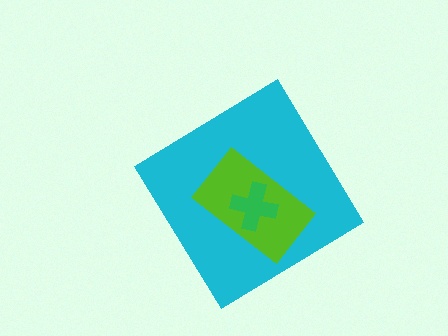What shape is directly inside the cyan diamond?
The lime rectangle.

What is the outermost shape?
The cyan diamond.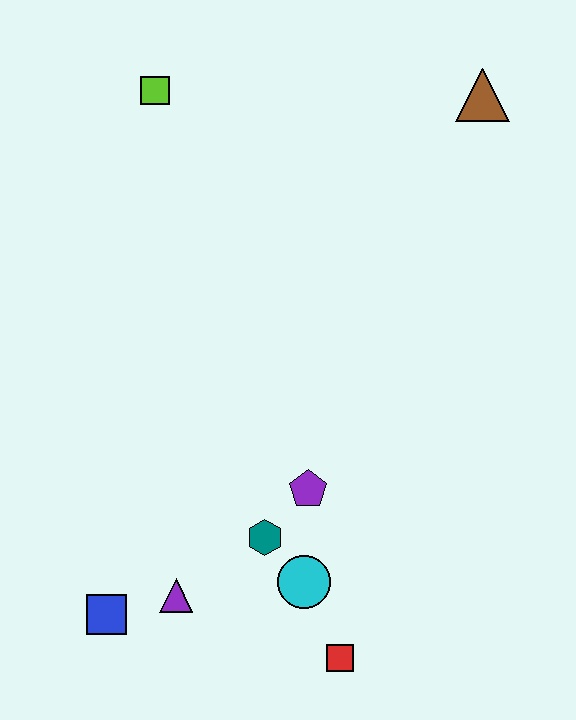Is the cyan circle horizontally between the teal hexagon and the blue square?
No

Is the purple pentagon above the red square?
Yes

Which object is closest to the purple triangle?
The blue square is closest to the purple triangle.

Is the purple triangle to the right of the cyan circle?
No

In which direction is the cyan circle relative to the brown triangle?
The cyan circle is below the brown triangle.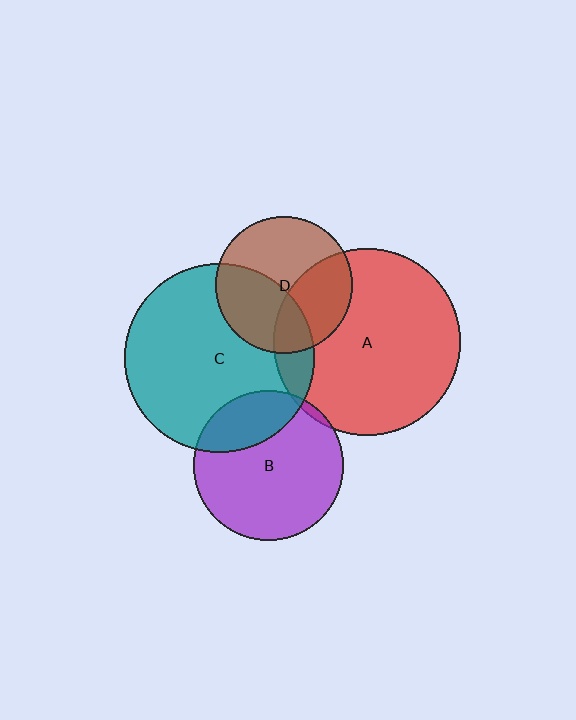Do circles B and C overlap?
Yes.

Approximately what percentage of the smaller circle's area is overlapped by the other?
Approximately 25%.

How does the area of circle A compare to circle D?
Approximately 1.9 times.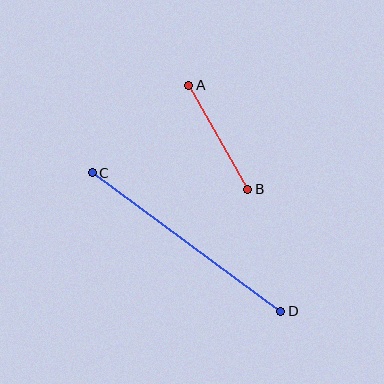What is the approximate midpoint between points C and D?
The midpoint is at approximately (186, 242) pixels.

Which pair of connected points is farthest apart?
Points C and D are farthest apart.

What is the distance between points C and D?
The distance is approximately 234 pixels.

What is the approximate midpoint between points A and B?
The midpoint is at approximately (218, 137) pixels.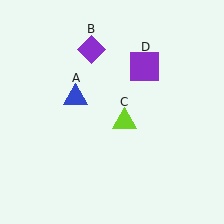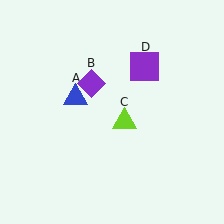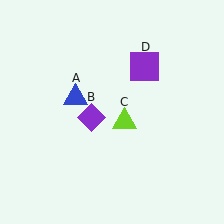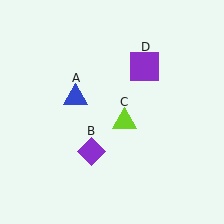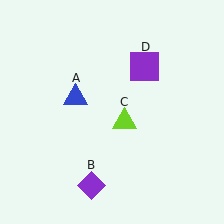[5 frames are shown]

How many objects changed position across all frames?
1 object changed position: purple diamond (object B).